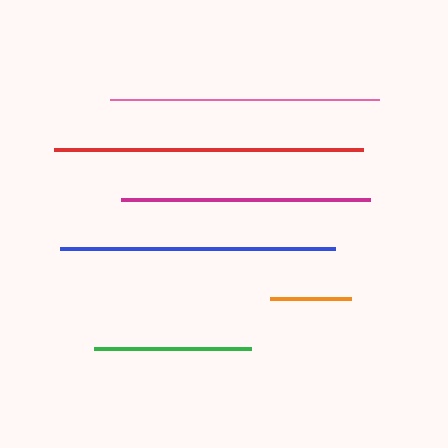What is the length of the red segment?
The red segment is approximately 310 pixels long.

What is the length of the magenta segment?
The magenta segment is approximately 249 pixels long.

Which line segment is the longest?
The red line is the longest at approximately 310 pixels.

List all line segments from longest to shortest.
From longest to shortest: red, blue, pink, magenta, green, orange.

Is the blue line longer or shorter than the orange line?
The blue line is longer than the orange line.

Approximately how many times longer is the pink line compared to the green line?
The pink line is approximately 1.7 times the length of the green line.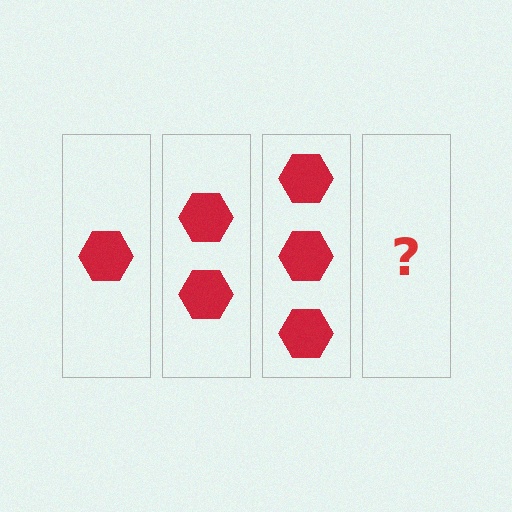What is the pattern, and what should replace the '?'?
The pattern is that each step adds one more hexagon. The '?' should be 4 hexagons.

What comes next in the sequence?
The next element should be 4 hexagons.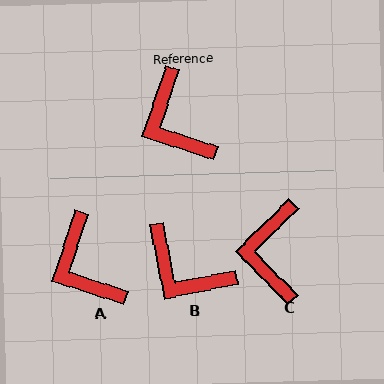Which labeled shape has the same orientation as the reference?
A.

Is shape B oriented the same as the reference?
No, it is off by about 29 degrees.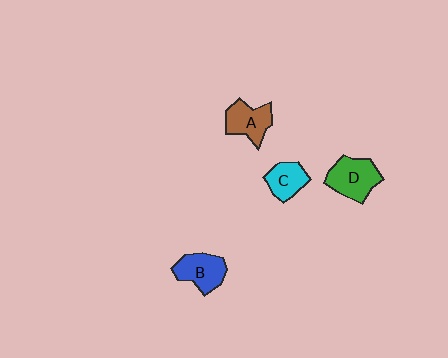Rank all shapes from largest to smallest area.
From largest to smallest: D (green), B (blue), A (brown), C (cyan).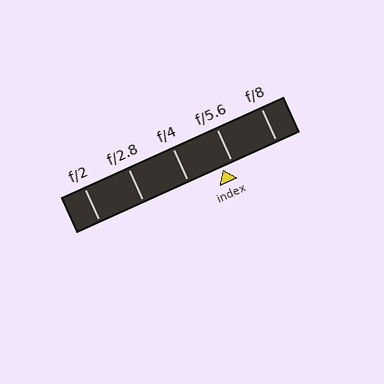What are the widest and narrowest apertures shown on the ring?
The widest aperture shown is f/2 and the narrowest is f/8.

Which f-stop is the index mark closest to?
The index mark is closest to f/5.6.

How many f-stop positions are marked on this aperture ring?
There are 5 f-stop positions marked.